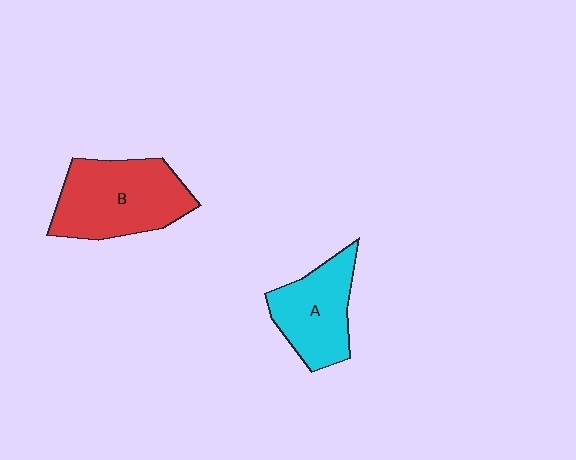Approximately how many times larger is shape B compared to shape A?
Approximately 1.3 times.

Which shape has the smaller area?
Shape A (cyan).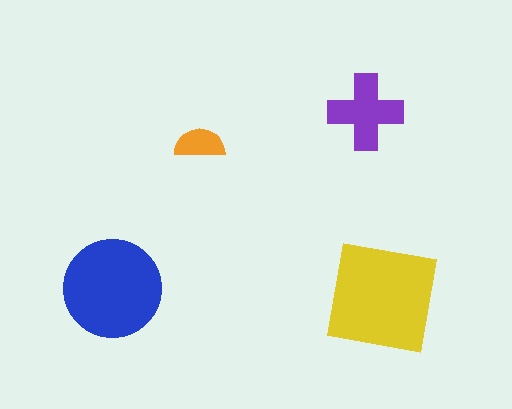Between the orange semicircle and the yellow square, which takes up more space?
The yellow square.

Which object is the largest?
The yellow square.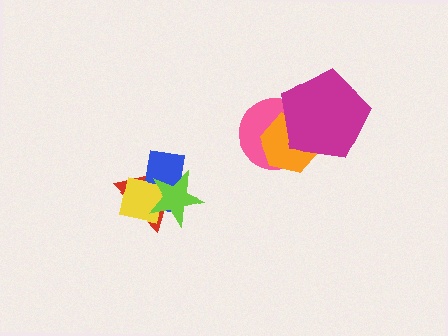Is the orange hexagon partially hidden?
Yes, it is partially covered by another shape.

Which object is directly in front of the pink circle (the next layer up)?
The orange hexagon is directly in front of the pink circle.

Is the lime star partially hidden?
No, no other shape covers it.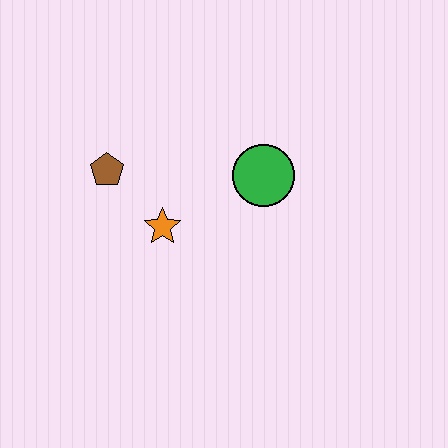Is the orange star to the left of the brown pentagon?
No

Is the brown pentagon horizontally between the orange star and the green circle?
No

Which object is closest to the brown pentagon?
The orange star is closest to the brown pentagon.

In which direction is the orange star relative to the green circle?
The orange star is to the left of the green circle.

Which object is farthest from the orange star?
The green circle is farthest from the orange star.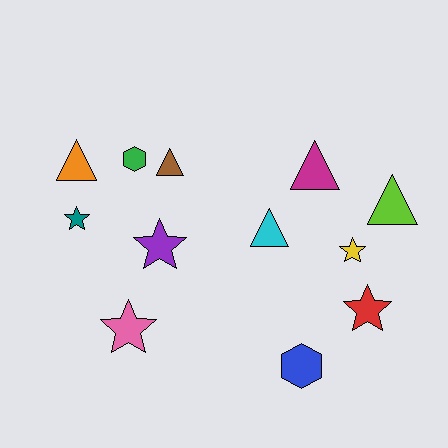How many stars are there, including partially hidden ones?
There are 5 stars.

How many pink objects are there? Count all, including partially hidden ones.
There is 1 pink object.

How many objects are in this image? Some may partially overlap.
There are 12 objects.